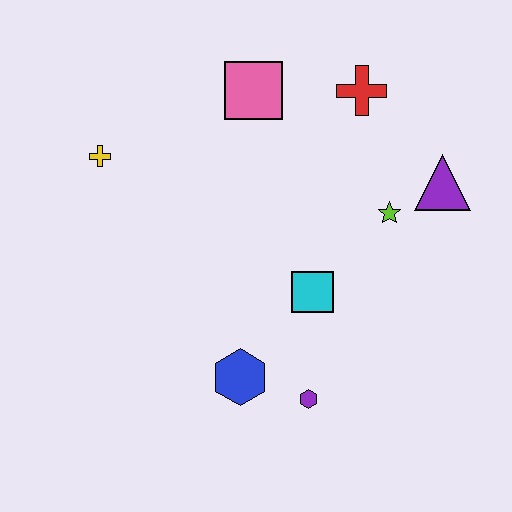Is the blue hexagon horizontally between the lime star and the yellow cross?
Yes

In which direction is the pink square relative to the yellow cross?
The pink square is to the right of the yellow cross.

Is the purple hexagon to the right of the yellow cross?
Yes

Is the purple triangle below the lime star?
No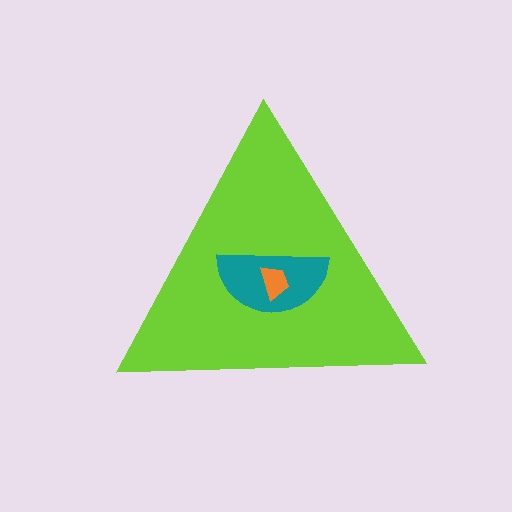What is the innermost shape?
The orange trapezoid.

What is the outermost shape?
The lime triangle.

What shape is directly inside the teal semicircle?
The orange trapezoid.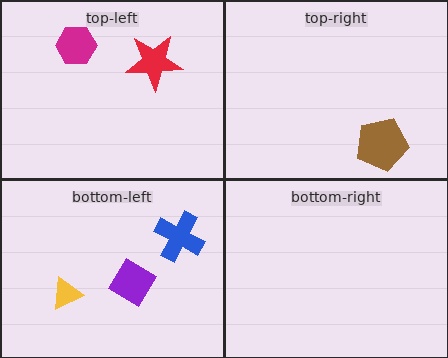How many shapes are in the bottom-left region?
3.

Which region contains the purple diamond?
The bottom-left region.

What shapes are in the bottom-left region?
The purple diamond, the yellow triangle, the blue cross.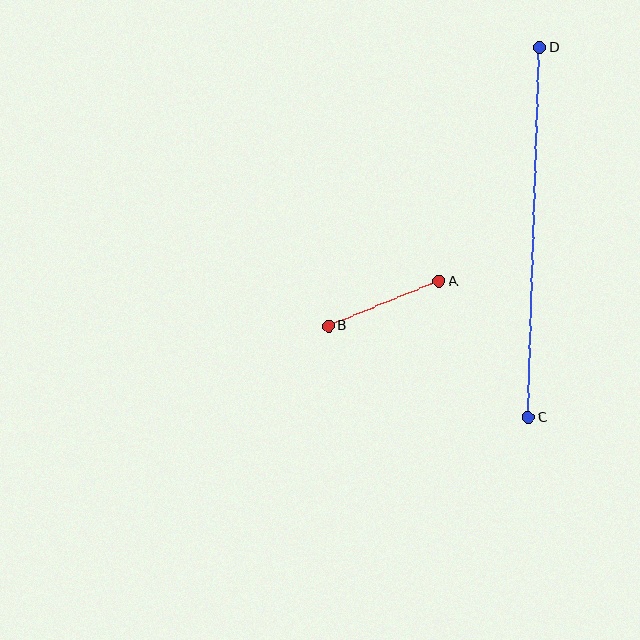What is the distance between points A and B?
The distance is approximately 119 pixels.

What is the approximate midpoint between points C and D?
The midpoint is at approximately (534, 232) pixels.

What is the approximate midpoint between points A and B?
The midpoint is at approximately (384, 304) pixels.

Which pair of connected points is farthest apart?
Points C and D are farthest apart.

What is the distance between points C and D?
The distance is approximately 370 pixels.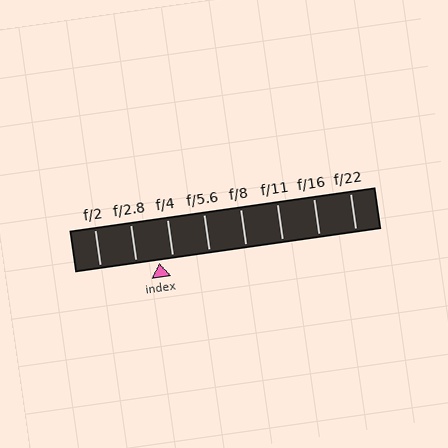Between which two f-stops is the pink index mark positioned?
The index mark is between f/2.8 and f/4.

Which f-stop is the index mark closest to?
The index mark is closest to f/4.